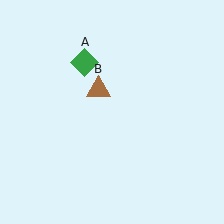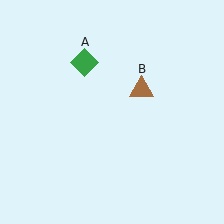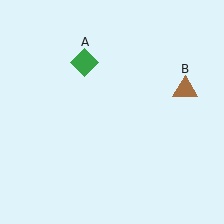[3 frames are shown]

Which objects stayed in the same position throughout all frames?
Green diamond (object A) remained stationary.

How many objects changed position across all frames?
1 object changed position: brown triangle (object B).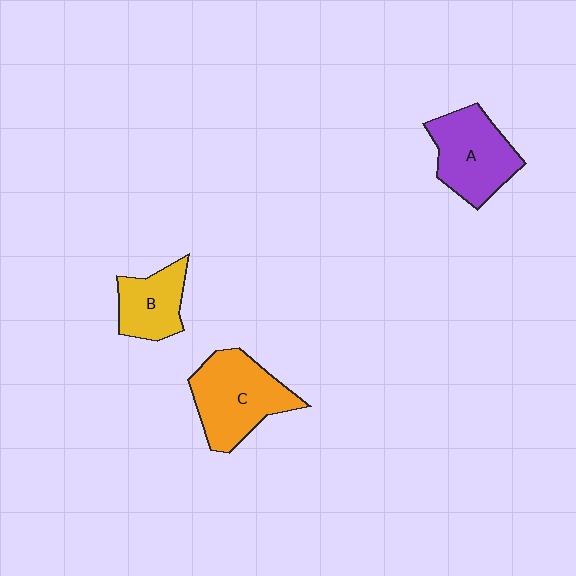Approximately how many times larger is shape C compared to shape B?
Approximately 1.6 times.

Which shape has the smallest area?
Shape B (yellow).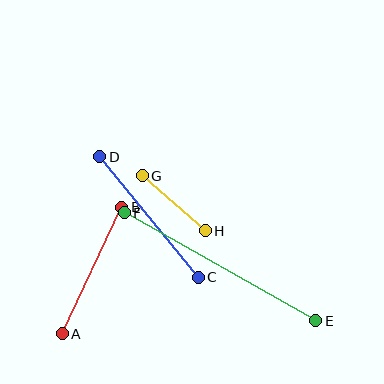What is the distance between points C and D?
The distance is approximately 156 pixels.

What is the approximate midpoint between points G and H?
The midpoint is at approximately (174, 203) pixels.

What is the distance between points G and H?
The distance is approximately 84 pixels.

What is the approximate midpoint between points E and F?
The midpoint is at approximately (220, 267) pixels.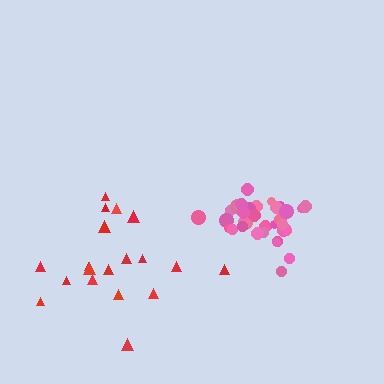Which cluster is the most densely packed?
Pink.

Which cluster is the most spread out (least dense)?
Red.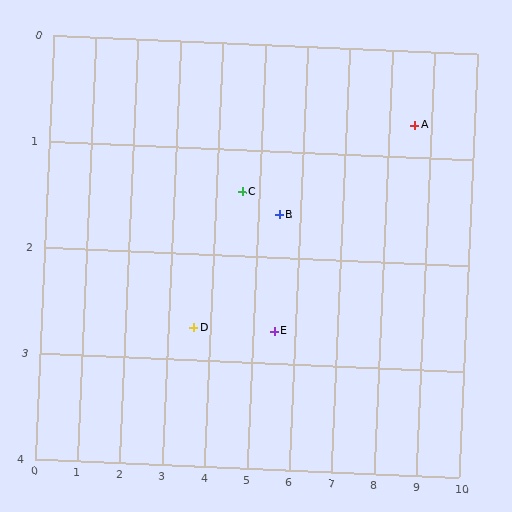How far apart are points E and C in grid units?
Points E and C are about 1.6 grid units apart.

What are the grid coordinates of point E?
Point E is at approximately (5.5, 2.7).